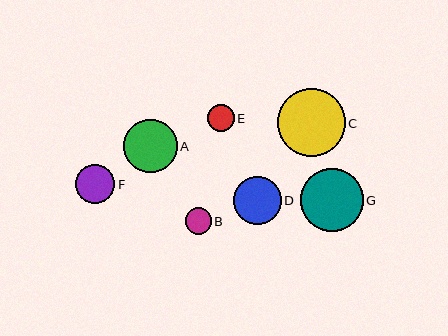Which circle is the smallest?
Circle B is the smallest with a size of approximately 26 pixels.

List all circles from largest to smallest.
From largest to smallest: C, G, A, D, F, E, B.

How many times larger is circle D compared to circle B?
Circle D is approximately 1.8 times the size of circle B.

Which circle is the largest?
Circle C is the largest with a size of approximately 68 pixels.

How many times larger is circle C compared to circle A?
Circle C is approximately 1.3 times the size of circle A.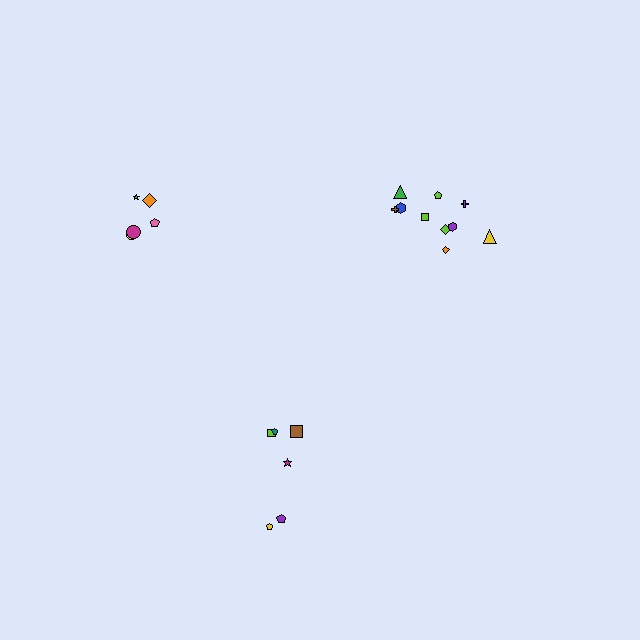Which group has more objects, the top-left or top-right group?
The top-right group.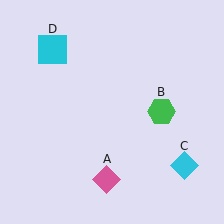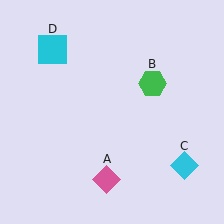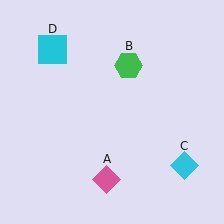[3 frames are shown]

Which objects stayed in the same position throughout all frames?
Pink diamond (object A) and cyan diamond (object C) and cyan square (object D) remained stationary.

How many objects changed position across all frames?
1 object changed position: green hexagon (object B).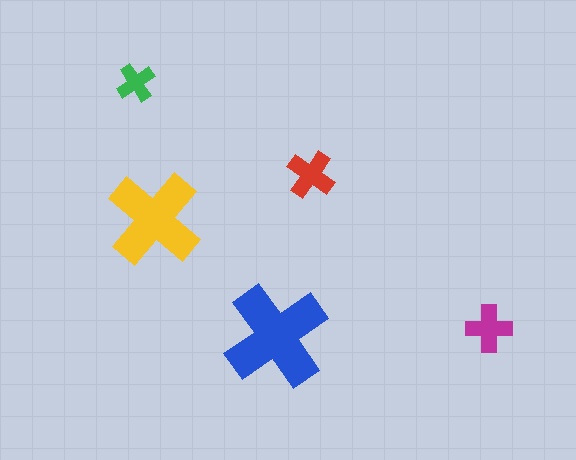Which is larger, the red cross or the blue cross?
The blue one.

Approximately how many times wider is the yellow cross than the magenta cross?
About 2 times wider.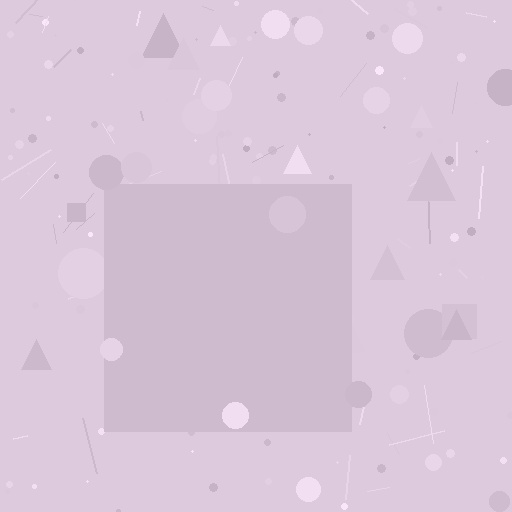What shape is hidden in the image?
A square is hidden in the image.